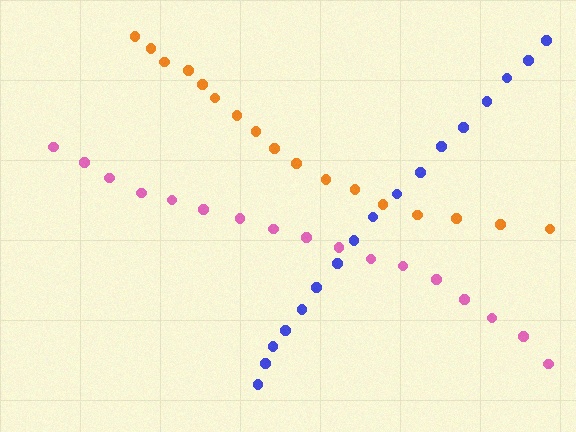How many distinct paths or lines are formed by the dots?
There are 3 distinct paths.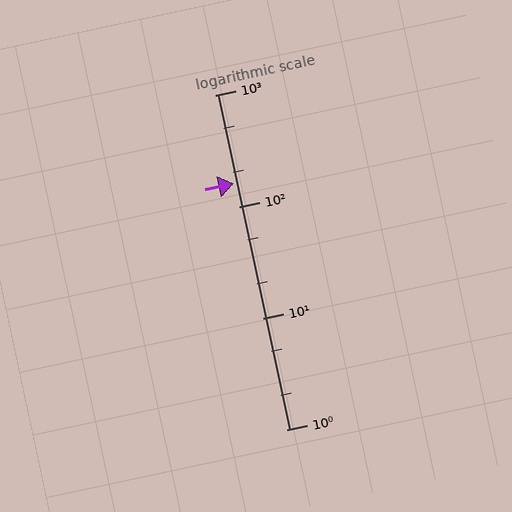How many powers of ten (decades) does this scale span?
The scale spans 3 decades, from 1 to 1000.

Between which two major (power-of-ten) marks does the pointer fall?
The pointer is between 100 and 1000.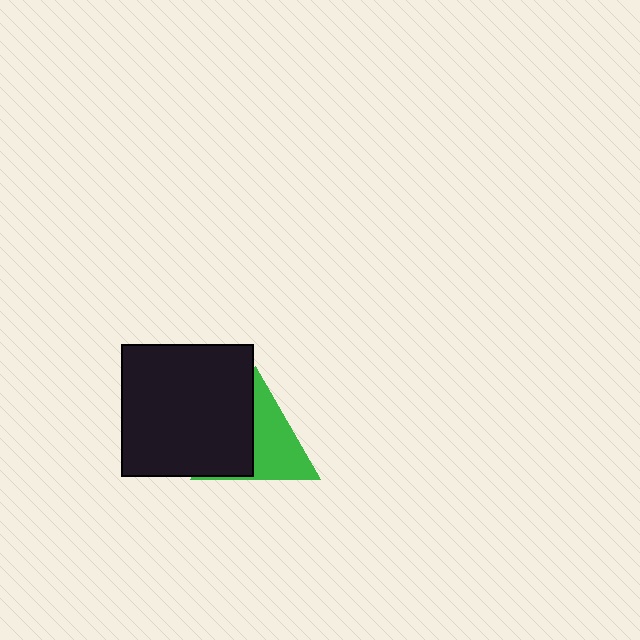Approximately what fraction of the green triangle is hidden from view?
Roughly 45% of the green triangle is hidden behind the black square.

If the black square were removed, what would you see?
You would see the complete green triangle.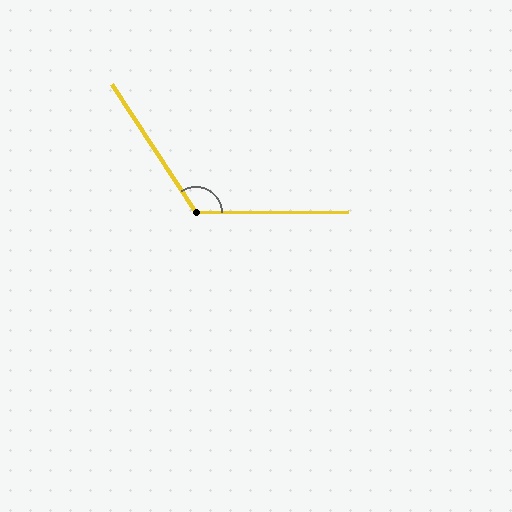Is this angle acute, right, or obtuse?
It is obtuse.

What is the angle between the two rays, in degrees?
Approximately 123 degrees.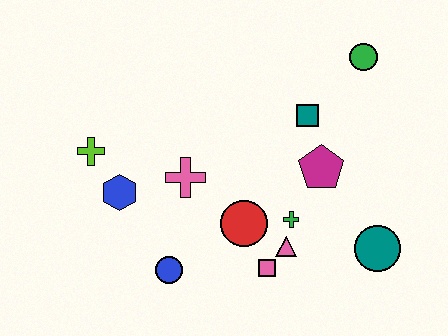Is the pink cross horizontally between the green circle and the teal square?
No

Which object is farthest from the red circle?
The green circle is farthest from the red circle.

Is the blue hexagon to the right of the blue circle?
No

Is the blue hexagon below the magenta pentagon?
Yes